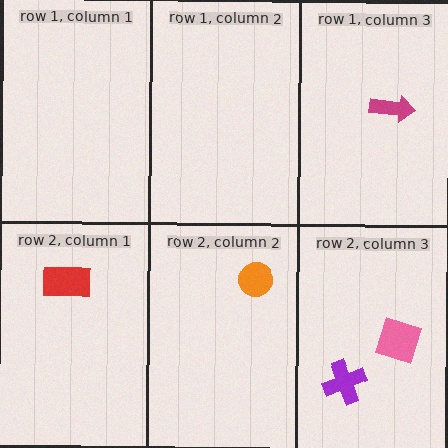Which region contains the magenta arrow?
The row 1, column 3 region.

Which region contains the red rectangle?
The row 2, column 1 region.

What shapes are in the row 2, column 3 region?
The purple cross, the pink diamond.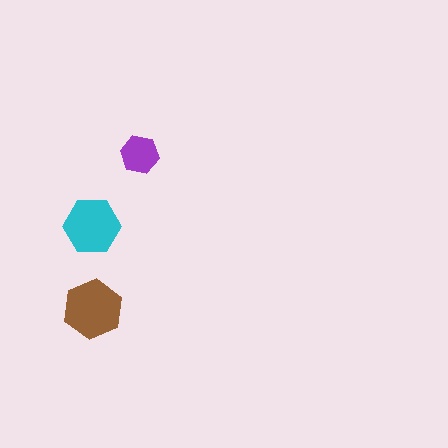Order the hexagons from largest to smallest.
the brown one, the cyan one, the purple one.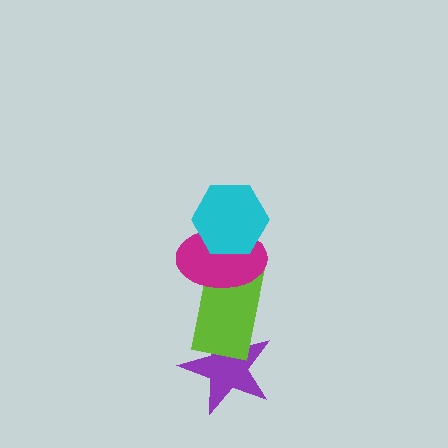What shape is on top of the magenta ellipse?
The cyan hexagon is on top of the magenta ellipse.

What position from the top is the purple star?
The purple star is 4th from the top.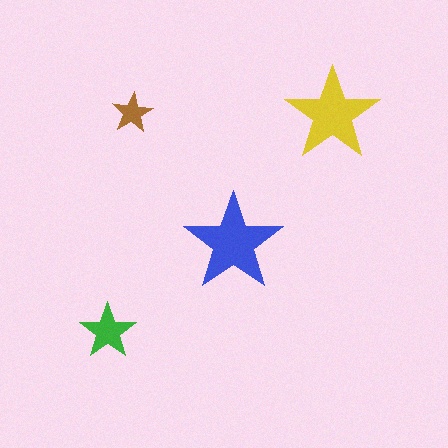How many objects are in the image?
There are 4 objects in the image.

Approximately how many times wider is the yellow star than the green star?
About 1.5 times wider.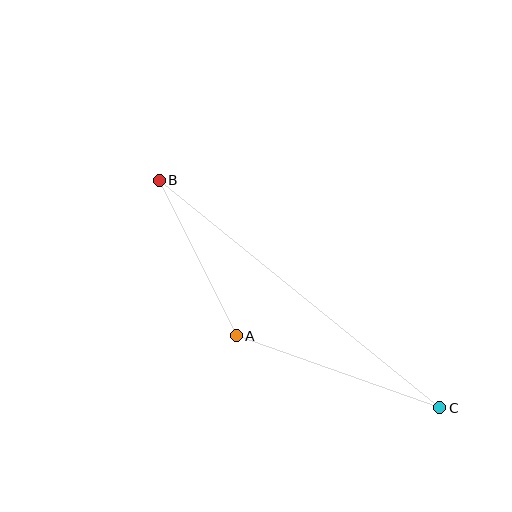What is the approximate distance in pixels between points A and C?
The distance between A and C is approximately 216 pixels.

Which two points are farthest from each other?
Points B and C are farthest from each other.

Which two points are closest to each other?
Points A and B are closest to each other.